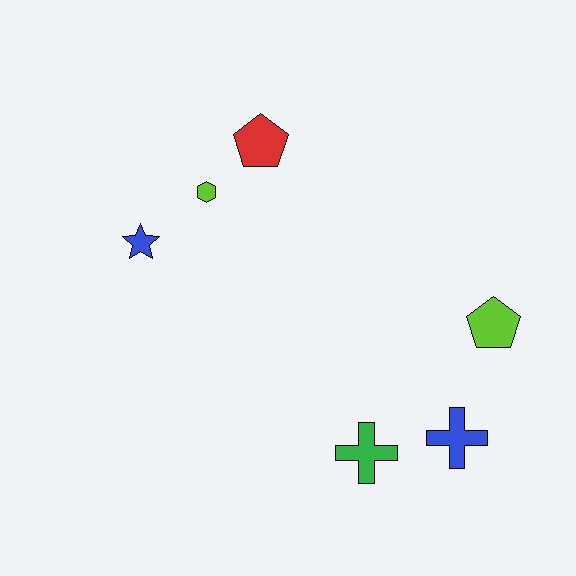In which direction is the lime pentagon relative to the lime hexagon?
The lime pentagon is to the right of the lime hexagon.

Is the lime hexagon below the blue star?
No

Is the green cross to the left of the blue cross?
Yes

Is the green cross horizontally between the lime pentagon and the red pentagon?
Yes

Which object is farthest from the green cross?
The red pentagon is farthest from the green cross.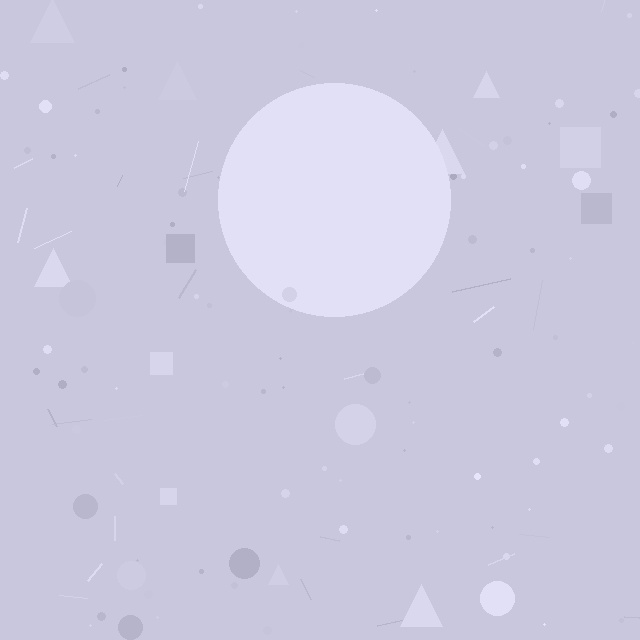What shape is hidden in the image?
A circle is hidden in the image.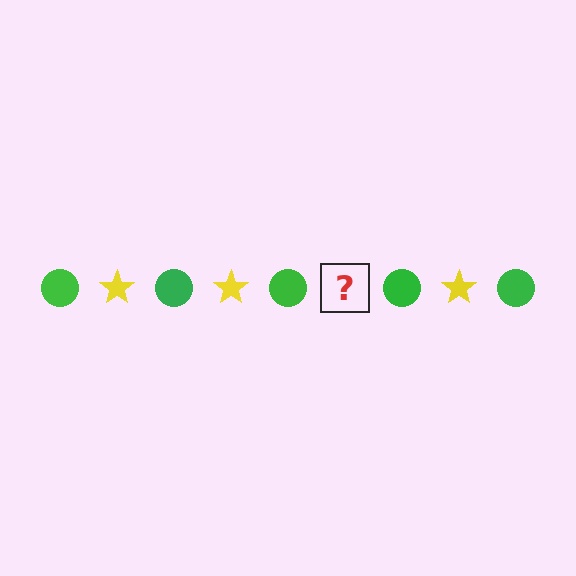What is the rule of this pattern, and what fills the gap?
The rule is that the pattern alternates between green circle and yellow star. The gap should be filled with a yellow star.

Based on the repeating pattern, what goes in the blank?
The blank should be a yellow star.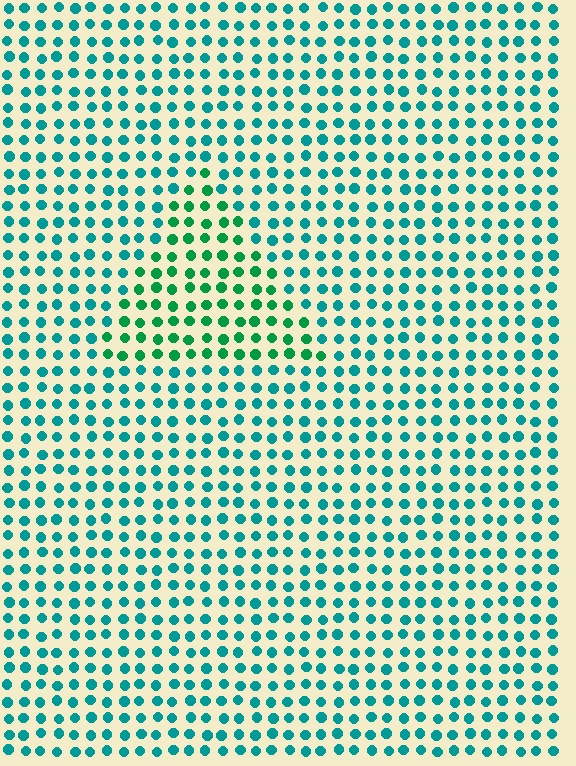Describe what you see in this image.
The image is filled with small teal elements in a uniform arrangement. A triangle-shaped region is visible where the elements are tinted to a slightly different hue, forming a subtle color boundary.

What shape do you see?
I see a triangle.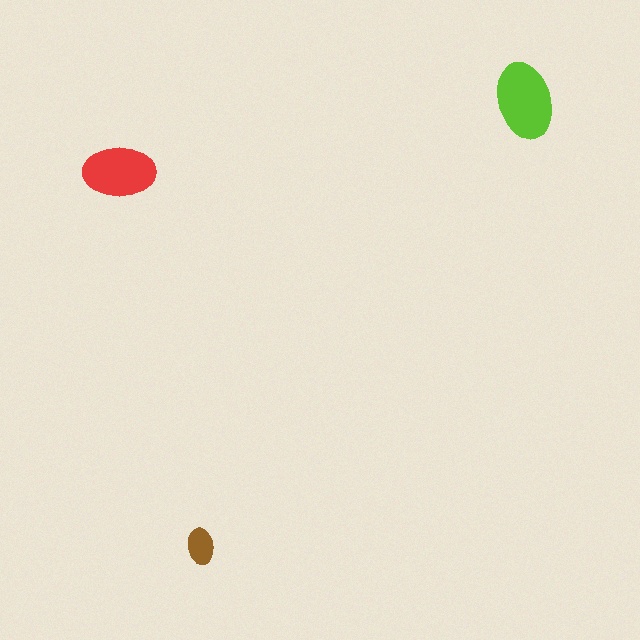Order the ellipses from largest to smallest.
the lime one, the red one, the brown one.